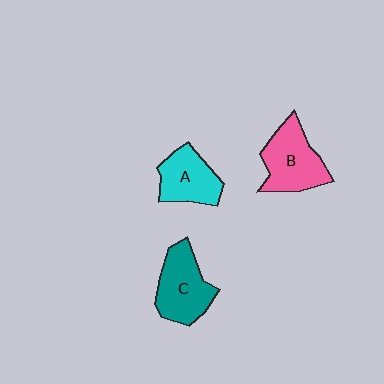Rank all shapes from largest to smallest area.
From largest to smallest: B (pink), C (teal), A (cyan).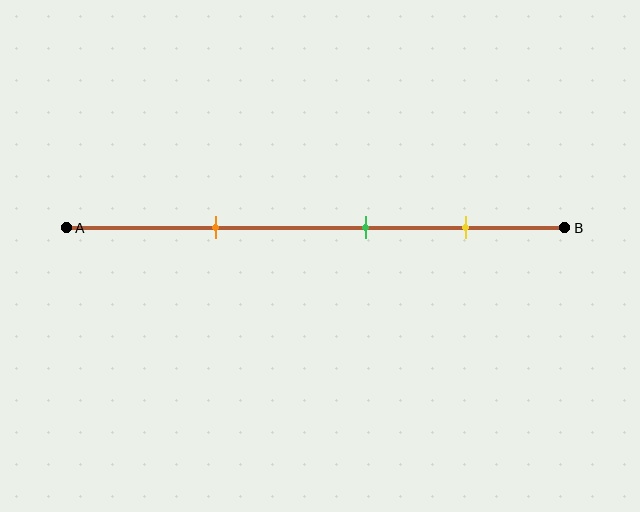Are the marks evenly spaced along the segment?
Yes, the marks are approximately evenly spaced.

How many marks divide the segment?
There are 3 marks dividing the segment.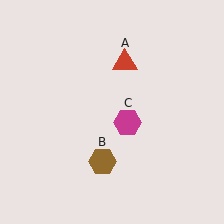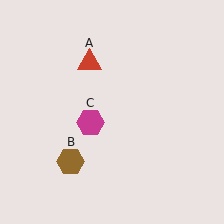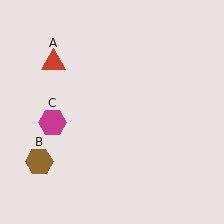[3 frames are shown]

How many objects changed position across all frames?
3 objects changed position: red triangle (object A), brown hexagon (object B), magenta hexagon (object C).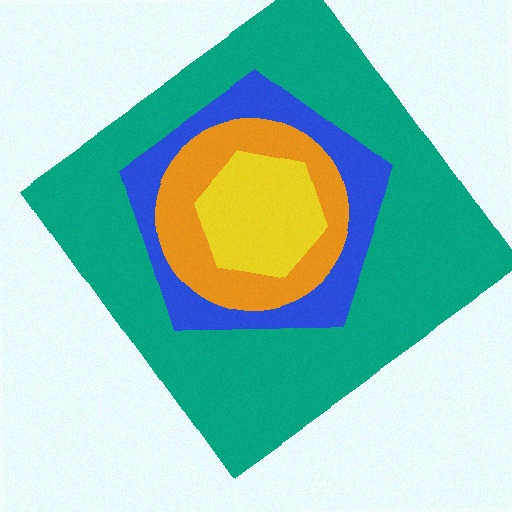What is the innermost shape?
The yellow hexagon.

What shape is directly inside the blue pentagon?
The orange circle.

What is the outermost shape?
The teal diamond.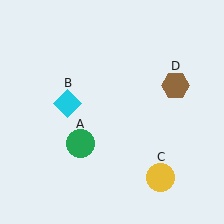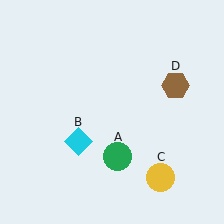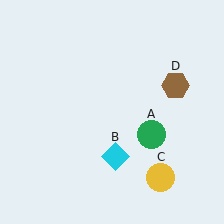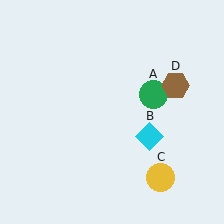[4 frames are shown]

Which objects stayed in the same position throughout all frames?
Yellow circle (object C) and brown hexagon (object D) remained stationary.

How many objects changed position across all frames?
2 objects changed position: green circle (object A), cyan diamond (object B).